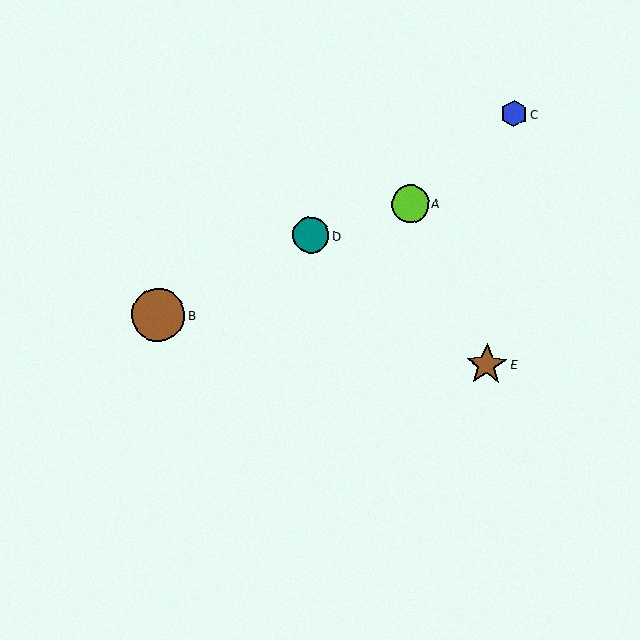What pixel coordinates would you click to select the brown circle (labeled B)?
Click at (158, 315) to select the brown circle B.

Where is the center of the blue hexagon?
The center of the blue hexagon is at (514, 114).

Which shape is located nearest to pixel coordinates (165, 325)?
The brown circle (labeled B) at (158, 315) is nearest to that location.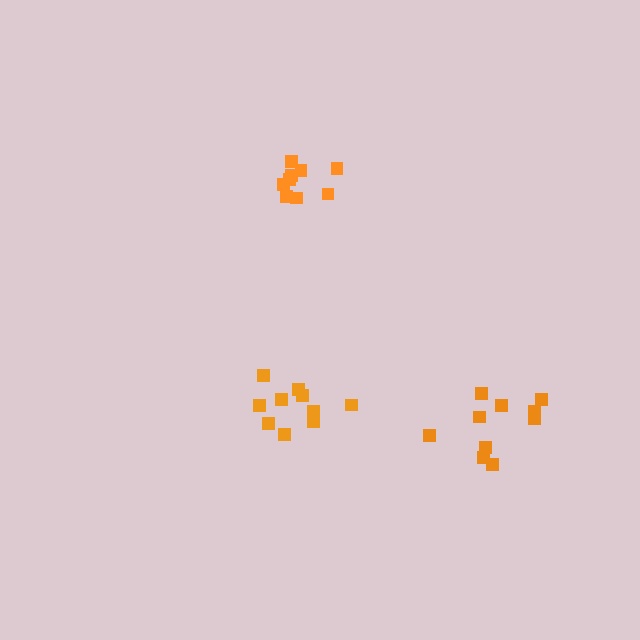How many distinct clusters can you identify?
There are 3 distinct clusters.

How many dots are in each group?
Group 1: 10 dots, Group 2: 9 dots, Group 3: 10 dots (29 total).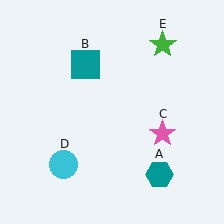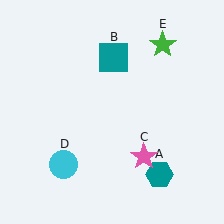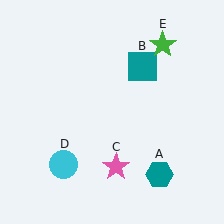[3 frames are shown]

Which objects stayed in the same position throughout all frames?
Teal hexagon (object A) and cyan circle (object D) and green star (object E) remained stationary.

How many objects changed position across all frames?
2 objects changed position: teal square (object B), pink star (object C).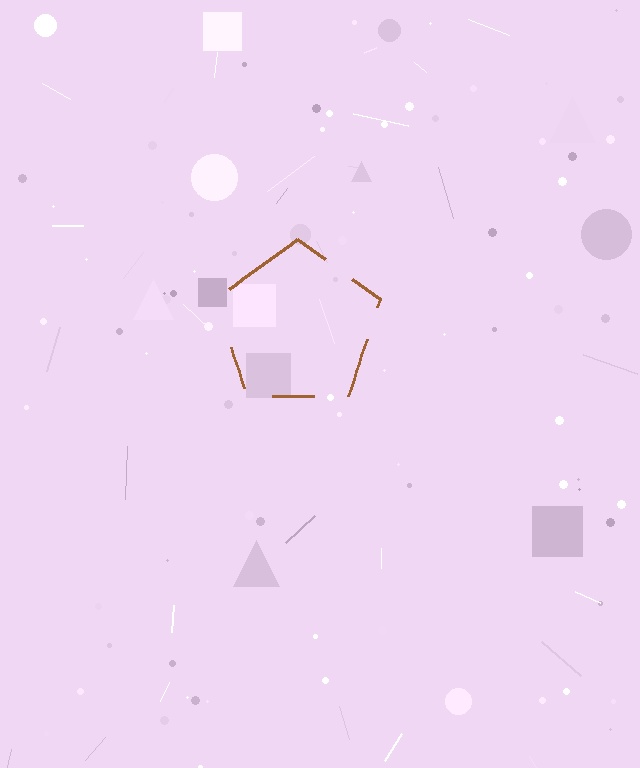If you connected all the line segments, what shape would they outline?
They would outline a pentagon.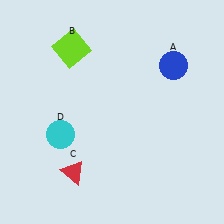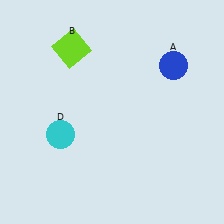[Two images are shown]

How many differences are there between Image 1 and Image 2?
There is 1 difference between the two images.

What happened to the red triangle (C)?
The red triangle (C) was removed in Image 2. It was in the bottom-left area of Image 1.